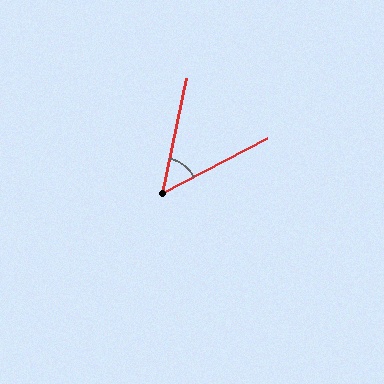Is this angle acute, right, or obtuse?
It is acute.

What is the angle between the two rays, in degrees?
Approximately 51 degrees.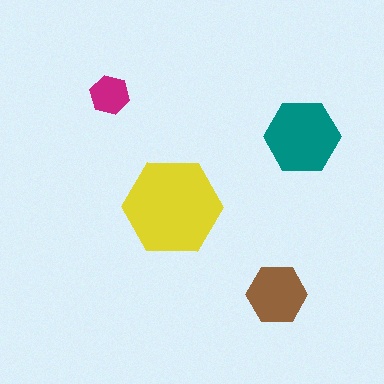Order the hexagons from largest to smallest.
the yellow one, the teal one, the brown one, the magenta one.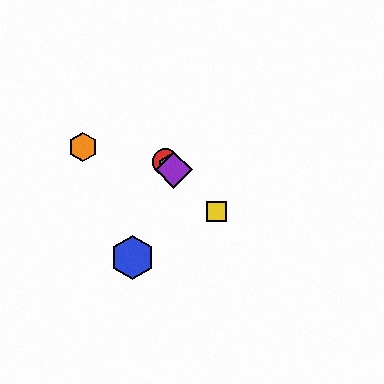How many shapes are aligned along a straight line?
4 shapes (the red circle, the green hexagon, the yellow square, the purple diamond) are aligned along a straight line.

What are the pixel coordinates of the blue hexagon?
The blue hexagon is at (132, 257).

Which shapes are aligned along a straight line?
The red circle, the green hexagon, the yellow square, the purple diamond are aligned along a straight line.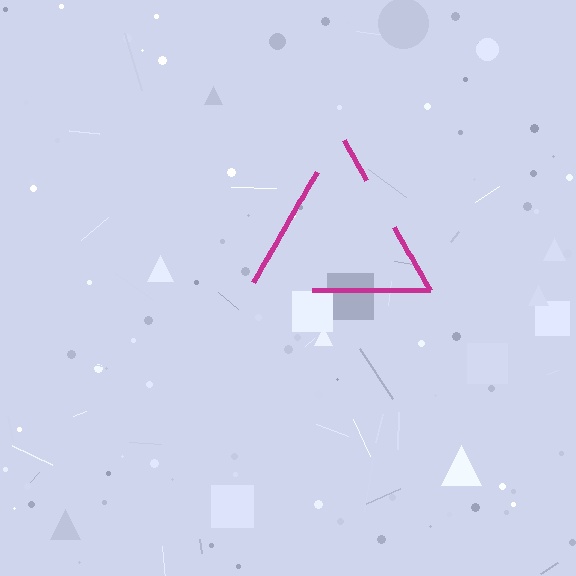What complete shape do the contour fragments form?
The contour fragments form a triangle.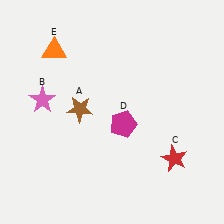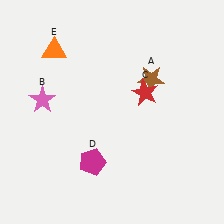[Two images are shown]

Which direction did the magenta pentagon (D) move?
The magenta pentagon (D) moved down.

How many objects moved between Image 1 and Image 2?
3 objects moved between the two images.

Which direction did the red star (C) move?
The red star (C) moved up.